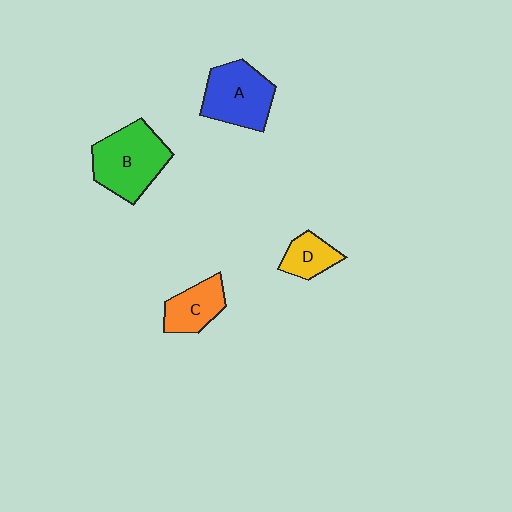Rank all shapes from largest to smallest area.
From largest to smallest: B (green), A (blue), C (orange), D (yellow).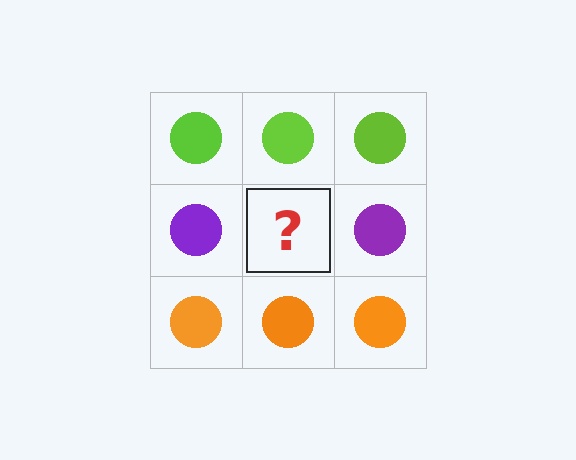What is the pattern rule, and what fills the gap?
The rule is that each row has a consistent color. The gap should be filled with a purple circle.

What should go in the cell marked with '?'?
The missing cell should contain a purple circle.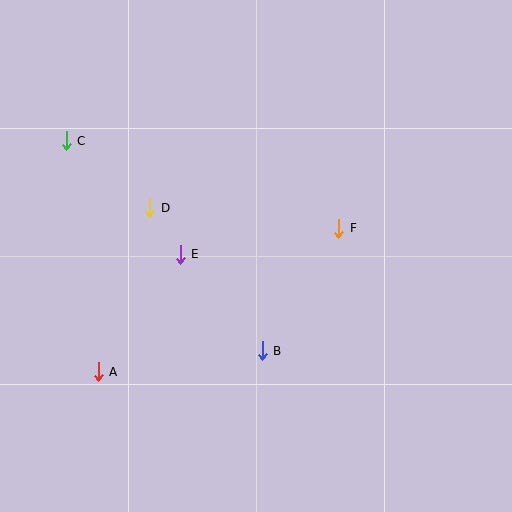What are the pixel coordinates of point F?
Point F is at (339, 228).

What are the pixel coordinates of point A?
Point A is at (98, 372).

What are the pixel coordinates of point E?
Point E is at (180, 254).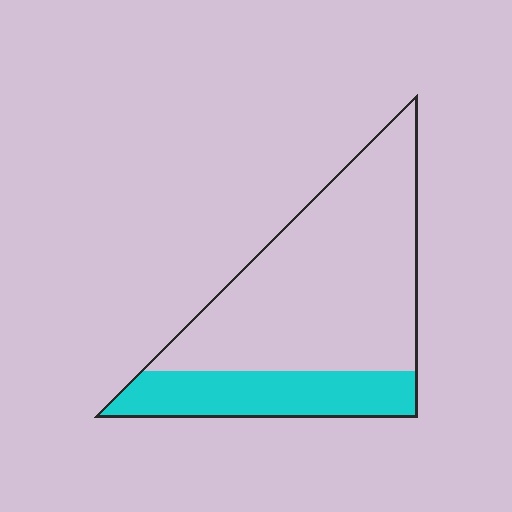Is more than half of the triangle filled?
No.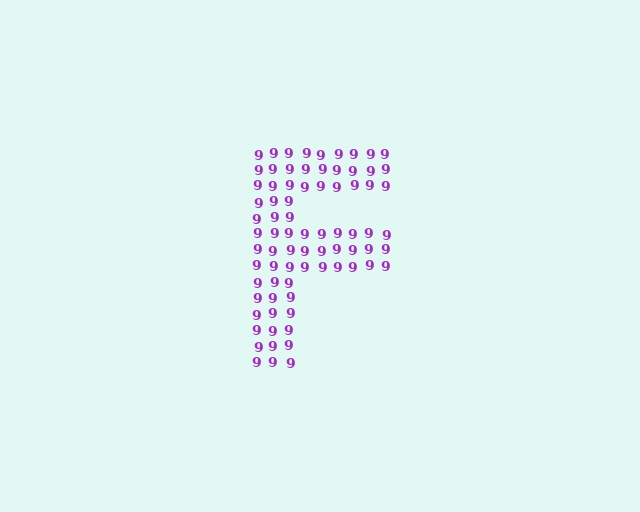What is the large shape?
The large shape is the letter F.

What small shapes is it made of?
It is made of small digit 9's.